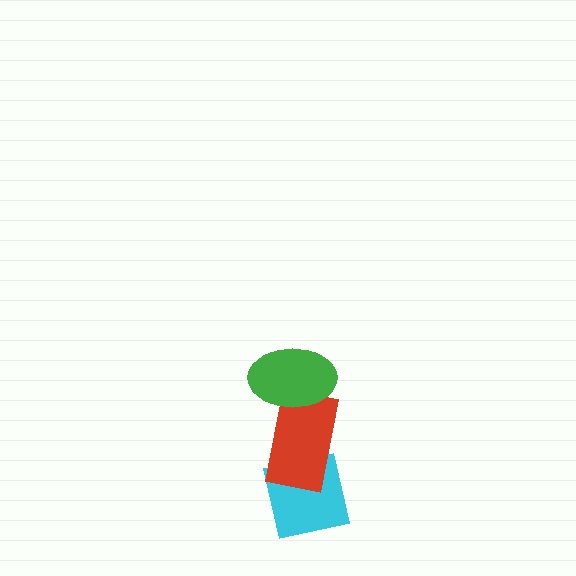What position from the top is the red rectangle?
The red rectangle is 2nd from the top.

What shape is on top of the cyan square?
The red rectangle is on top of the cyan square.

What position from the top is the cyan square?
The cyan square is 3rd from the top.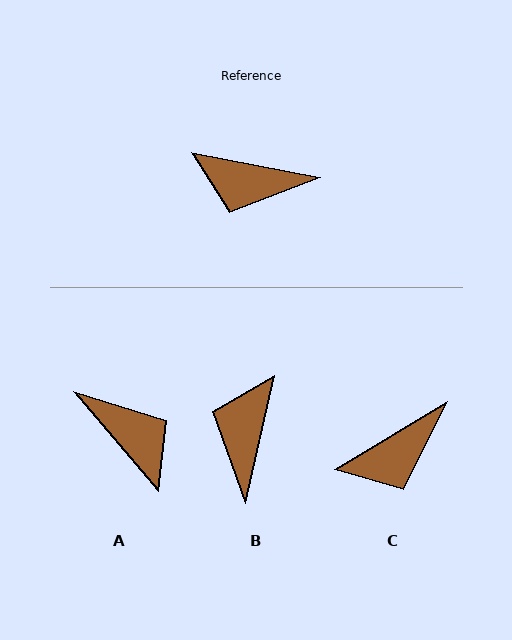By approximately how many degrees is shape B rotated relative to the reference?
Approximately 92 degrees clockwise.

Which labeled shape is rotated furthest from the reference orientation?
A, about 141 degrees away.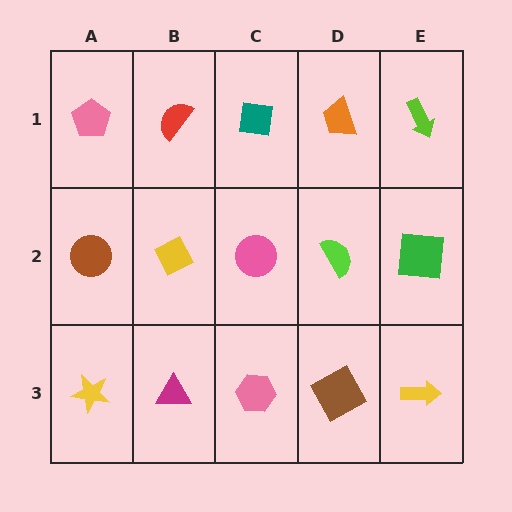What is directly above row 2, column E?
A lime arrow.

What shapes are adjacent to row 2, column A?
A pink pentagon (row 1, column A), a yellow star (row 3, column A), a yellow diamond (row 2, column B).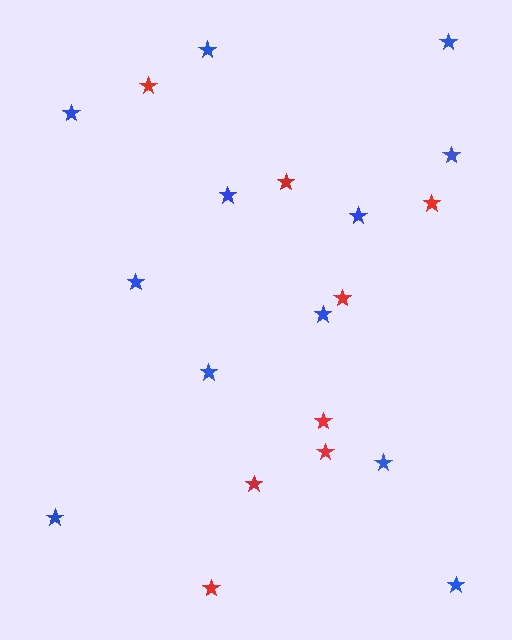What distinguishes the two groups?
There are 2 groups: one group of red stars (8) and one group of blue stars (12).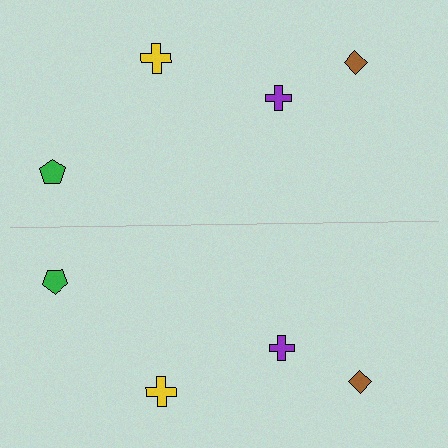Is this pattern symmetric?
Yes, this pattern has bilateral (reflection) symmetry.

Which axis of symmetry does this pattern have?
The pattern has a horizontal axis of symmetry running through the center of the image.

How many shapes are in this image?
There are 8 shapes in this image.